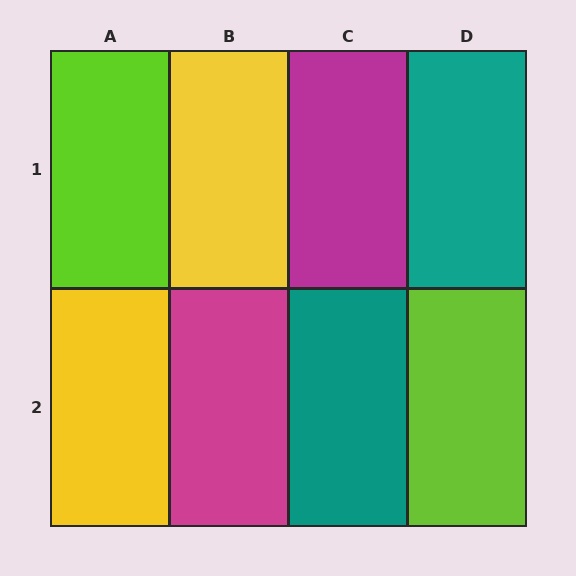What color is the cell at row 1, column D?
Teal.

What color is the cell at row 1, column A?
Lime.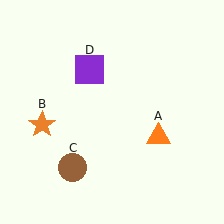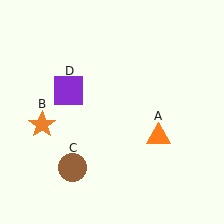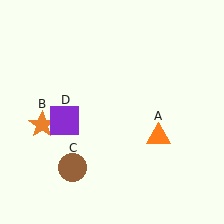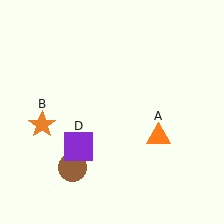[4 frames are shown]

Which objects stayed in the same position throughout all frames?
Orange triangle (object A) and orange star (object B) and brown circle (object C) remained stationary.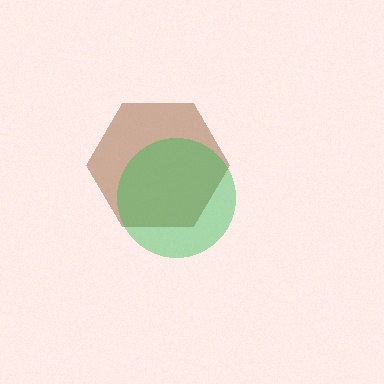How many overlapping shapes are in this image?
There are 2 overlapping shapes in the image.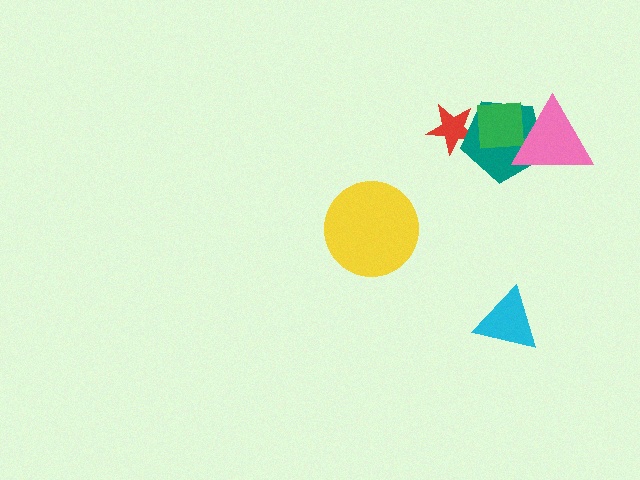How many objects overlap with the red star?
2 objects overlap with the red star.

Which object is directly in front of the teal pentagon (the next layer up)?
The green square is directly in front of the teal pentagon.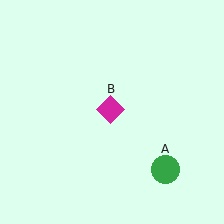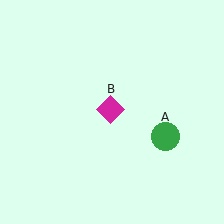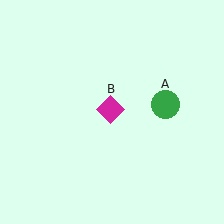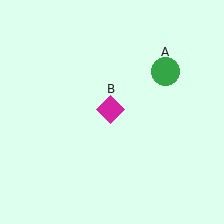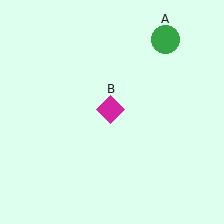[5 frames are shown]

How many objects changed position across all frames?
1 object changed position: green circle (object A).